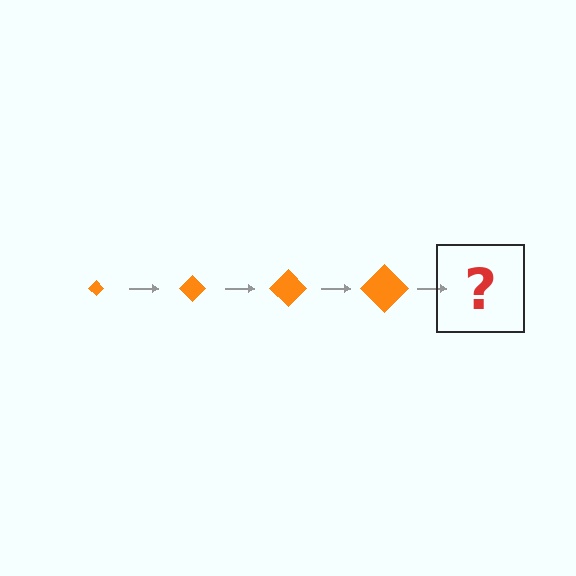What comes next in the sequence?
The next element should be an orange diamond, larger than the previous one.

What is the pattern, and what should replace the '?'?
The pattern is that the diamond gets progressively larger each step. The '?' should be an orange diamond, larger than the previous one.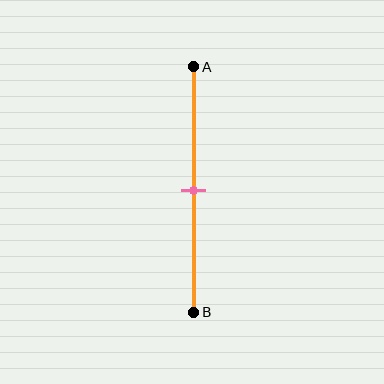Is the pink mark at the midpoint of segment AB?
Yes, the mark is approximately at the midpoint.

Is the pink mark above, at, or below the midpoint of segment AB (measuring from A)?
The pink mark is approximately at the midpoint of segment AB.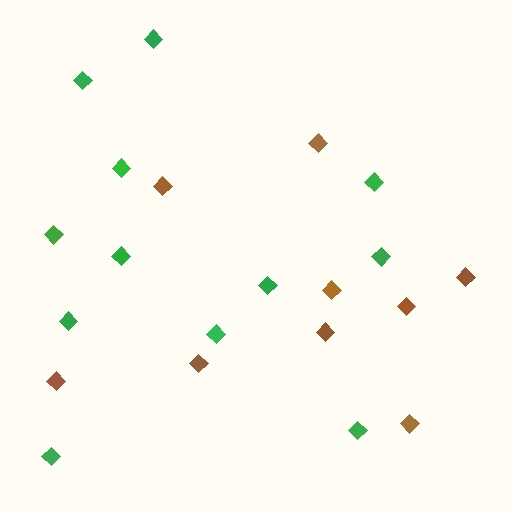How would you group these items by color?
There are 2 groups: one group of brown diamonds (9) and one group of green diamonds (12).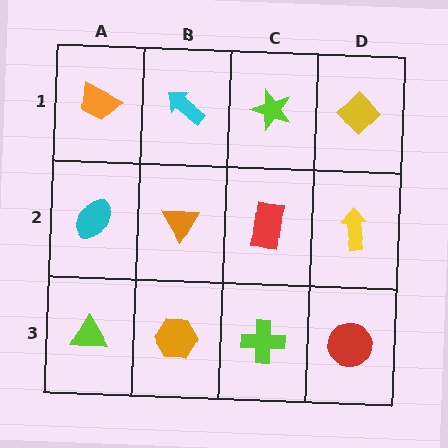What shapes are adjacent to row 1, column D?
A yellow arrow (row 2, column D), a lime star (row 1, column C).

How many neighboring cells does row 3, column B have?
3.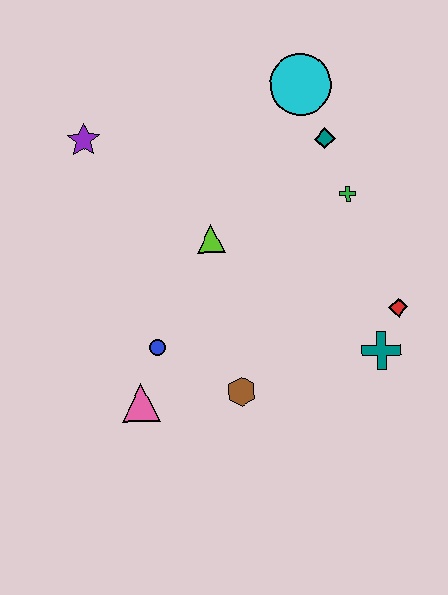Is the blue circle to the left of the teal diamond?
Yes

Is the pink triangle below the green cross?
Yes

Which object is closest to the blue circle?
The pink triangle is closest to the blue circle.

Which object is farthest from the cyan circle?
The pink triangle is farthest from the cyan circle.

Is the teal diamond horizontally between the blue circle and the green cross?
Yes